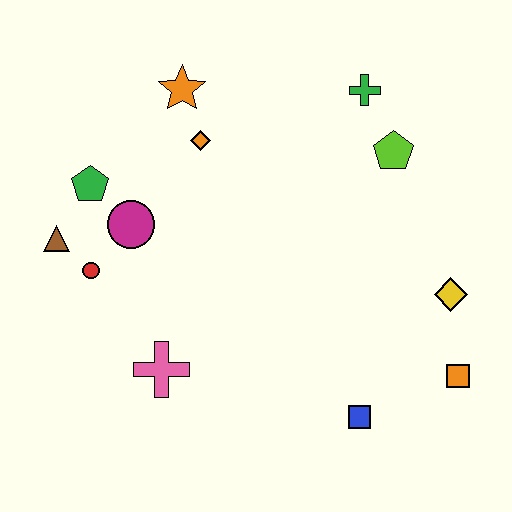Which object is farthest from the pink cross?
The green cross is farthest from the pink cross.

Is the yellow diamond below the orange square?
No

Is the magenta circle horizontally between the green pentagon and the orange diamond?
Yes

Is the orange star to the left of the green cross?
Yes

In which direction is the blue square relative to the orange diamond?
The blue square is below the orange diamond.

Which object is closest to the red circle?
The brown triangle is closest to the red circle.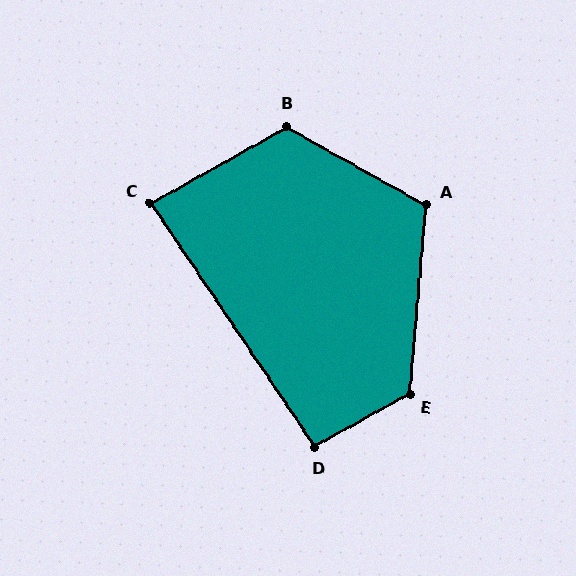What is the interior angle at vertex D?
Approximately 95 degrees (approximately right).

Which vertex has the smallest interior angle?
C, at approximately 86 degrees.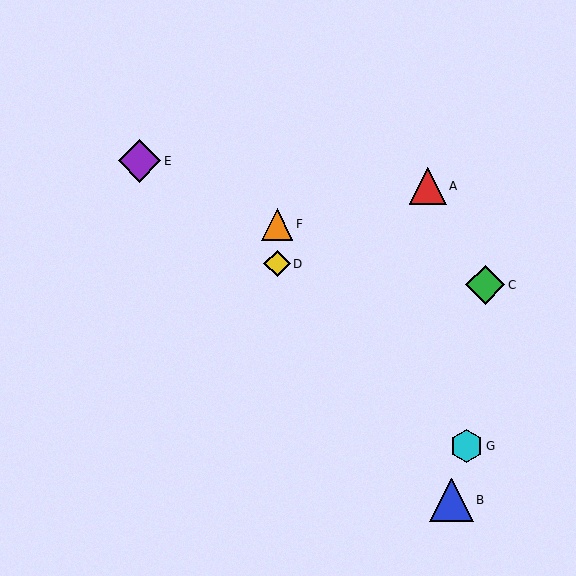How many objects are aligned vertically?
2 objects (D, F) are aligned vertically.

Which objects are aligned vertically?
Objects D, F are aligned vertically.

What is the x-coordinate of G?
Object G is at x≈466.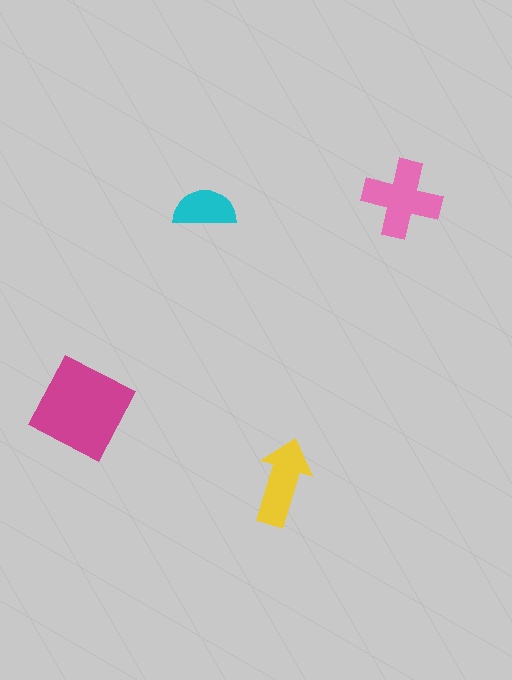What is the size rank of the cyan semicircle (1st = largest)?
4th.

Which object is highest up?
The pink cross is topmost.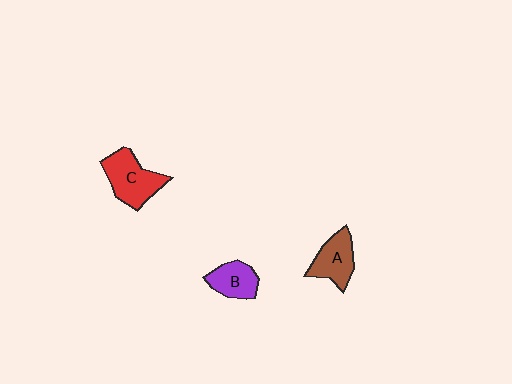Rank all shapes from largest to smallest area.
From largest to smallest: C (red), A (brown), B (purple).